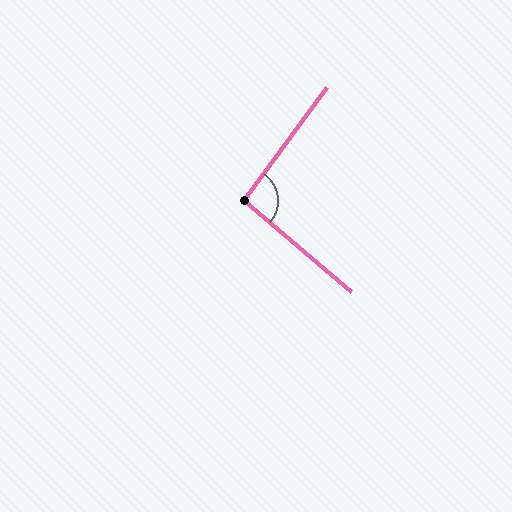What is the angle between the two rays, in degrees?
Approximately 94 degrees.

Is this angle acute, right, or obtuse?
It is approximately a right angle.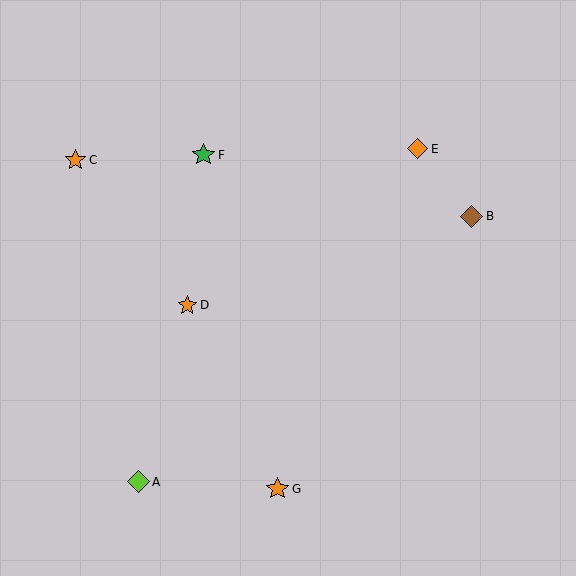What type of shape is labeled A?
Shape A is a lime diamond.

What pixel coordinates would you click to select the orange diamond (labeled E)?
Click at (418, 149) to select the orange diamond E.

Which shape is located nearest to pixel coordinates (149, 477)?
The lime diamond (labeled A) at (138, 482) is nearest to that location.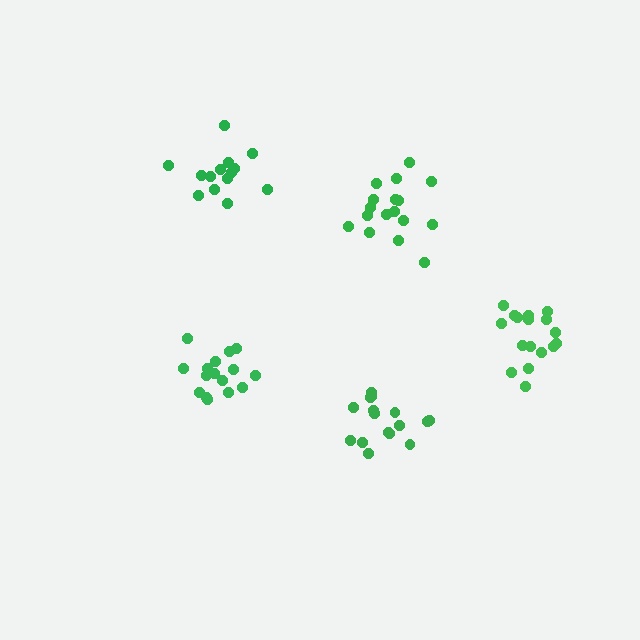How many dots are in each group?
Group 1: 14 dots, Group 2: 16 dots, Group 3: 17 dots, Group 4: 16 dots, Group 5: 17 dots (80 total).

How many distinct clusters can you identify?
There are 5 distinct clusters.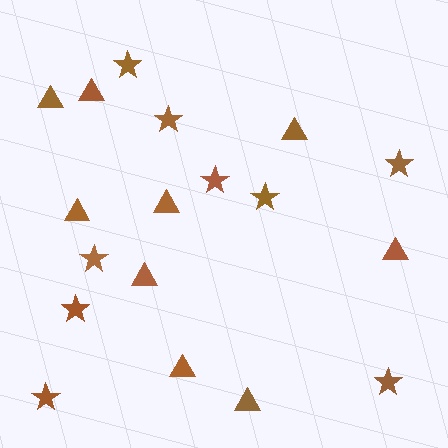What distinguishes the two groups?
There are 2 groups: one group of triangles (9) and one group of stars (9).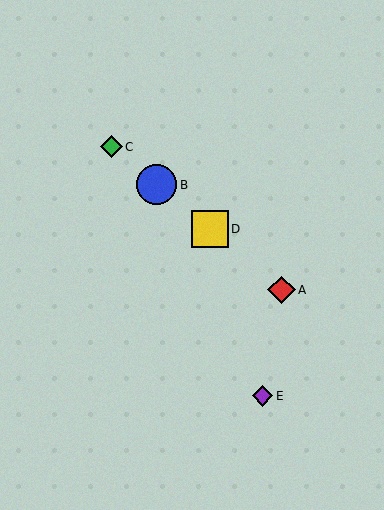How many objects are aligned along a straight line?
4 objects (A, B, C, D) are aligned along a straight line.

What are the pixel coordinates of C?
Object C is at (112, 147).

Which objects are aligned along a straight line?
Objects A, B, C, D are aligned along a straight line.